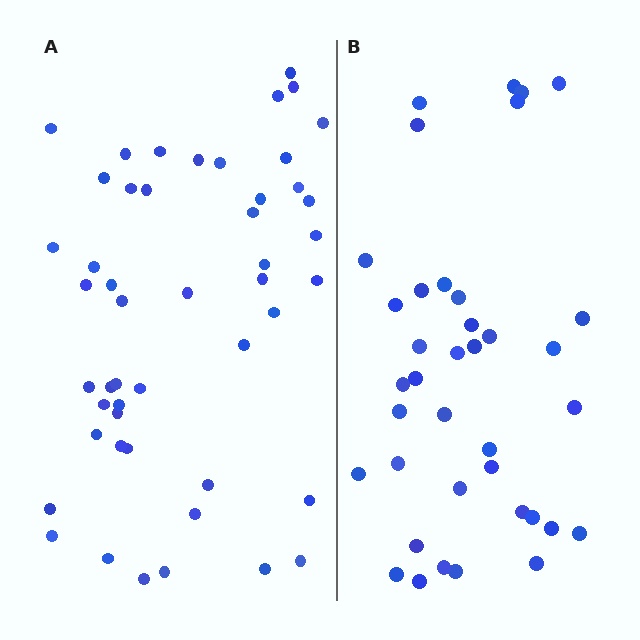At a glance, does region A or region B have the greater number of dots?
Region A (the left region) has more dots.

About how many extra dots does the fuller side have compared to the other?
Region A has roughly 12 or so more dots than region B.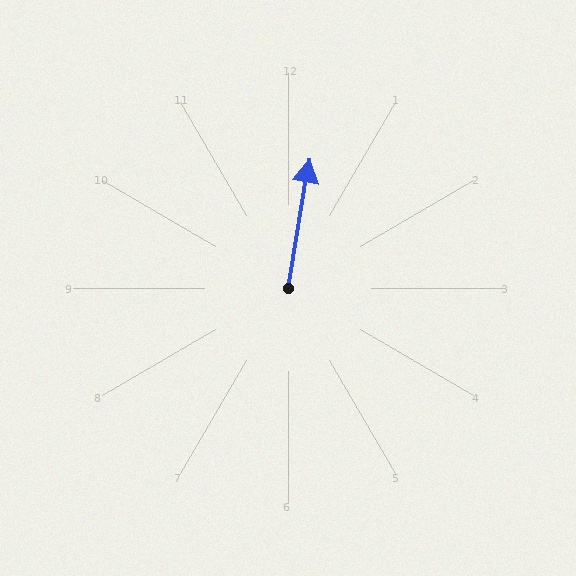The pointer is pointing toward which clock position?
Roughly 12 o'clock.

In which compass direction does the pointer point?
North.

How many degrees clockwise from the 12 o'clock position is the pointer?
Approximately 9 degrees.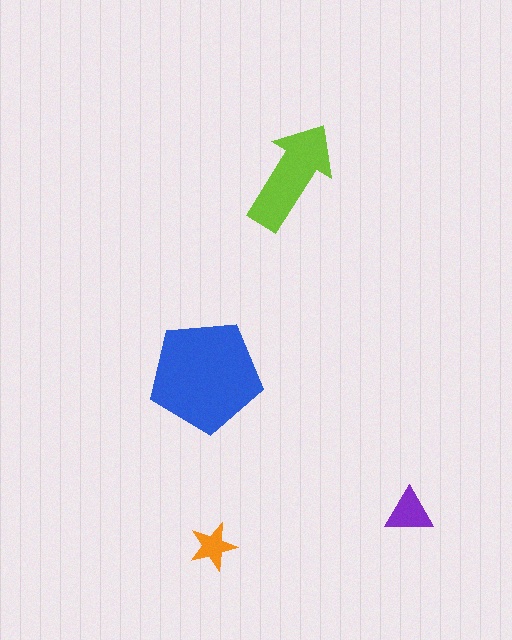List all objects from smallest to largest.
The orange star, the purple triangle, the lime arrow, the blue pentagon.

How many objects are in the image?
There are 4 objects in the image.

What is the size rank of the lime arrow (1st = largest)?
2nd.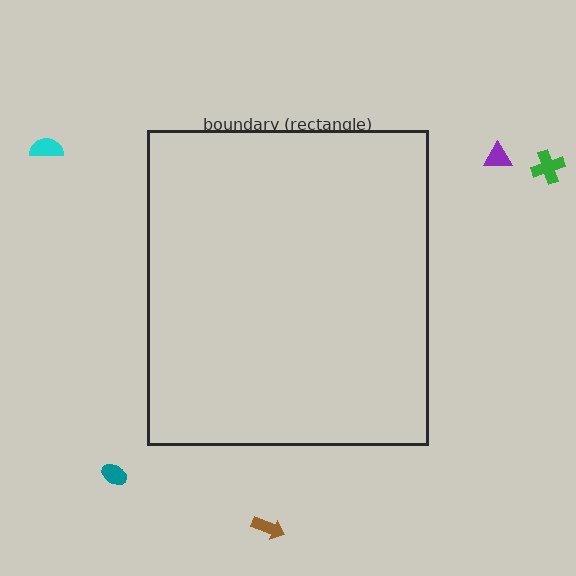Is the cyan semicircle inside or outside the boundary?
Outside.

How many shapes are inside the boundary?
0 inside, 5 outside.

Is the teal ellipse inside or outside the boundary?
Outside.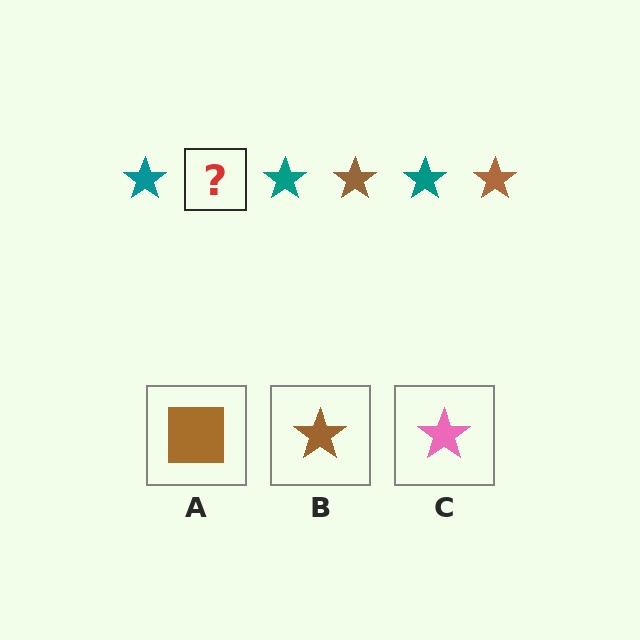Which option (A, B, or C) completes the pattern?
B.